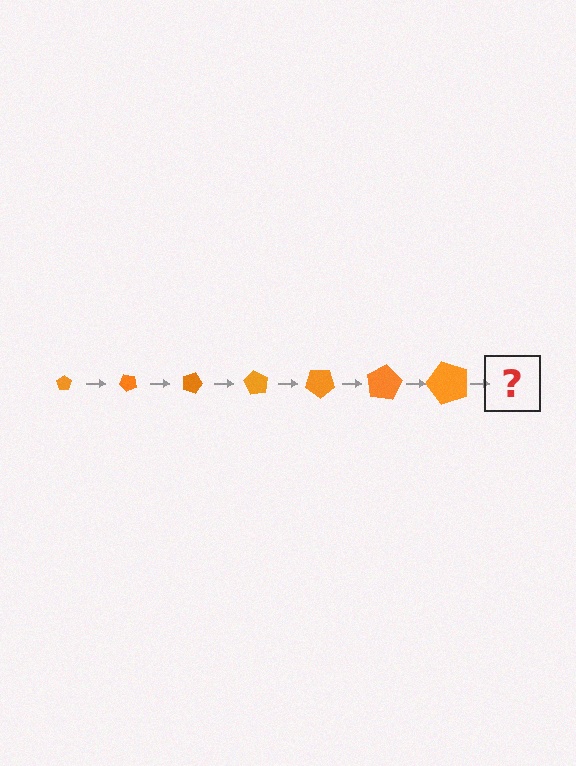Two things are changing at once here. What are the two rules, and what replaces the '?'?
The two rules are that the pentagon grows larger each step and it rotates 45 degrees each step. The '?' should be a pentagon, larger than the previous one and rotated 315 degrees from the start.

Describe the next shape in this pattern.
It should be a pentagon, larger than the previous one and rotated 315 degrees from the start.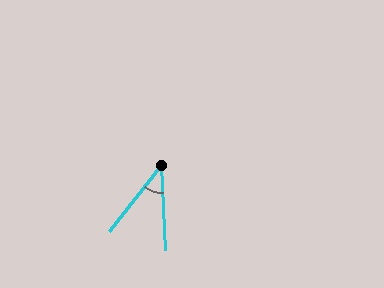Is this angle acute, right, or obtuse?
It is acute.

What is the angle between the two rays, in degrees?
Approximately 41 degrees.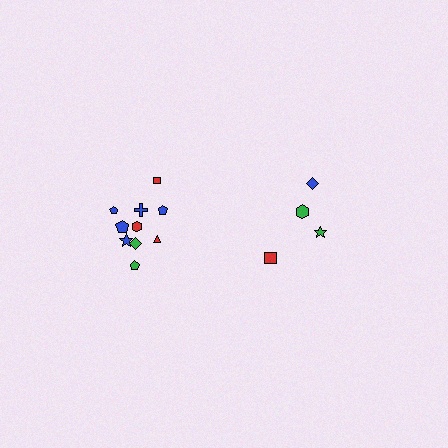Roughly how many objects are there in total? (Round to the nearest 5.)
Roughly 15 objects in total.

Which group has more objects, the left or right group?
The left group.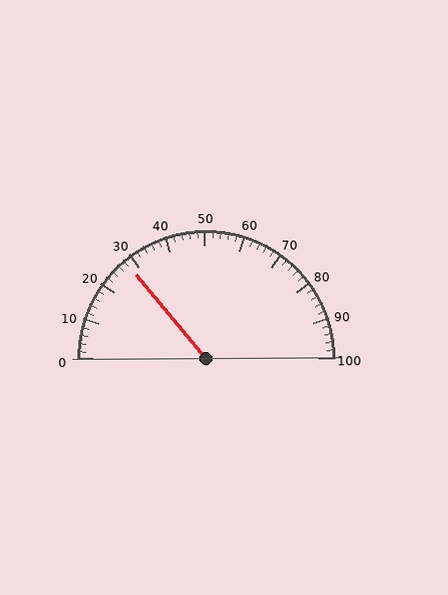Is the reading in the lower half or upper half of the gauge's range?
The reading is in the lower half of the range (0 to 100).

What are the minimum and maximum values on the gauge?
The gauge ranges from 0 to 100.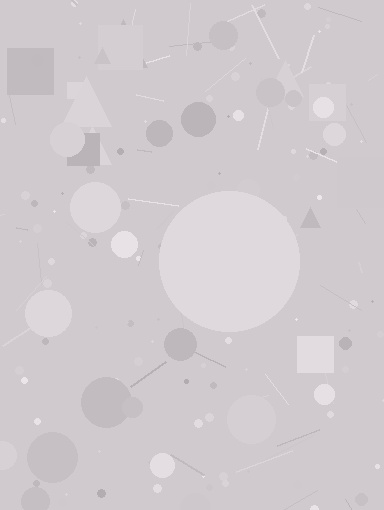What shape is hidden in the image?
A circle is hidden in the image.